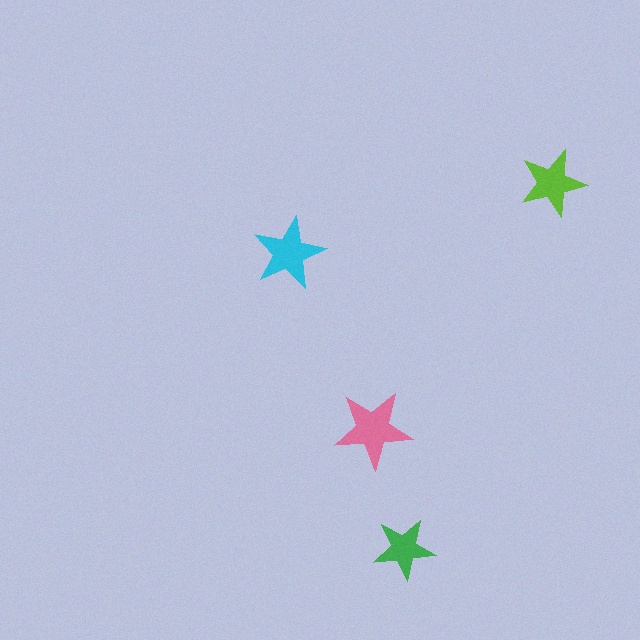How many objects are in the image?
There are 4 objects in the image.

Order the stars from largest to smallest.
the pink one, the cyan one, the lime one, the green one.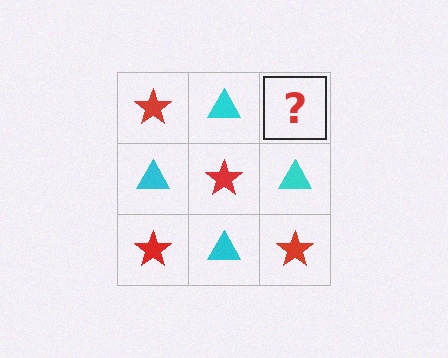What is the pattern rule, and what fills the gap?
The rule is that it alternates red star and cyan triangle in a checkerboard pattern. The gap should be filled with a red star.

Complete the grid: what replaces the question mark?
The question mark should be replaced with a red star.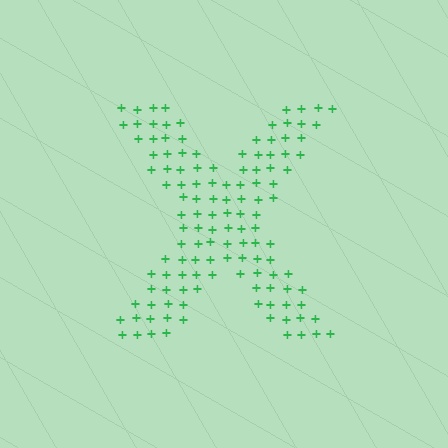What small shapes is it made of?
It is made of small plus signs.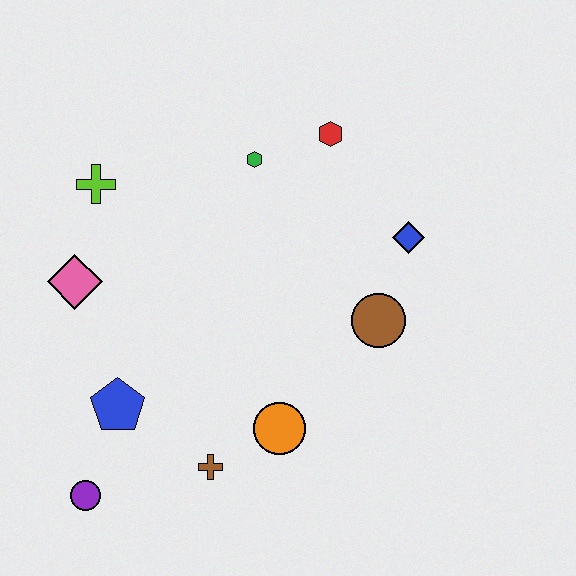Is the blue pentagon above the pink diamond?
No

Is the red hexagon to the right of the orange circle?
Yes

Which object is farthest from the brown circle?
The purple circle is farthest from the brown circle.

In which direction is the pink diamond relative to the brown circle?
The pink diamond is to the left of the brown circle.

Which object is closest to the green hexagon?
The red hexagon is closest to the green hexagon.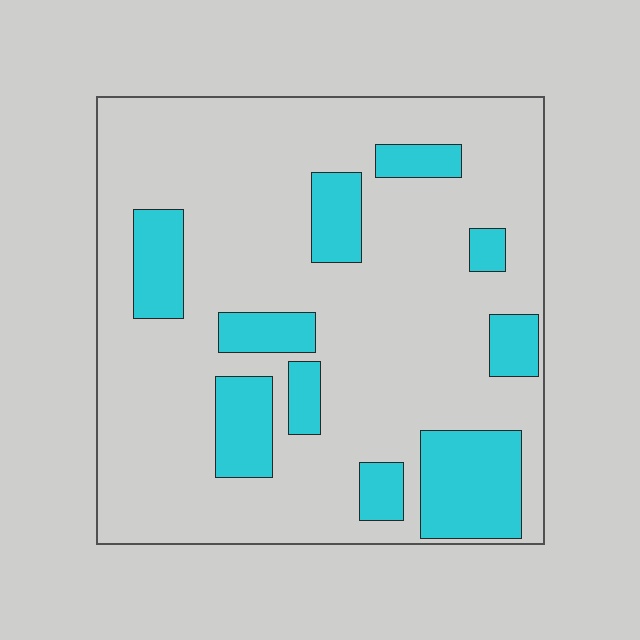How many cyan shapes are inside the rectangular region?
10.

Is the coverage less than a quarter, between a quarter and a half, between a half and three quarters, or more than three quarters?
Less than a quarter.